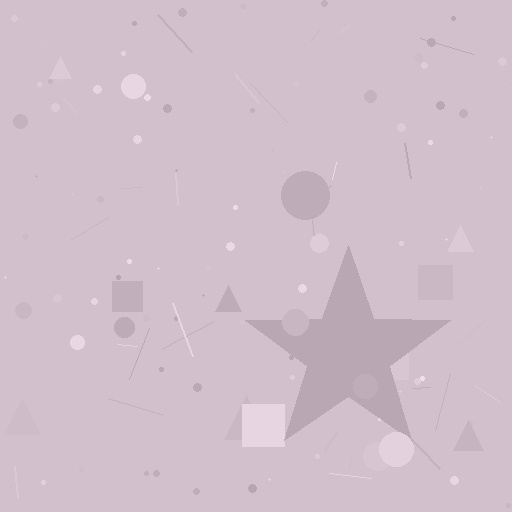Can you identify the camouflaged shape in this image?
The camouflaged shape is a star.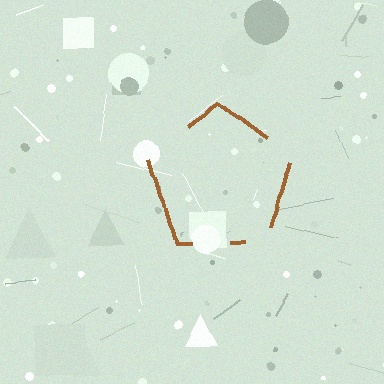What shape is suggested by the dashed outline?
The dashed outline suggests a pentagon.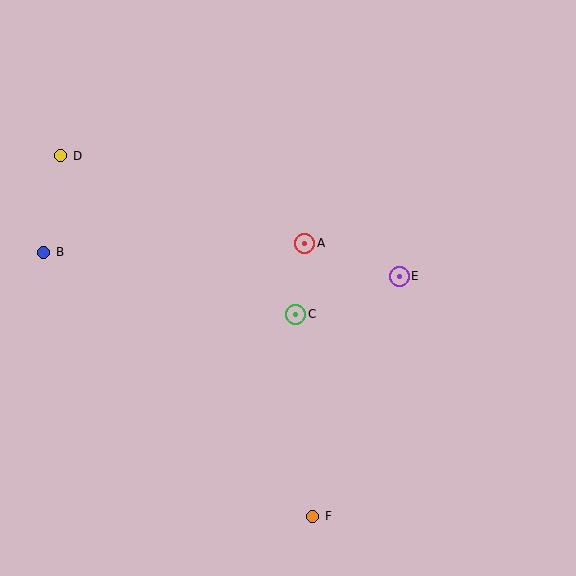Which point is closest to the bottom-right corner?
Point F is closest to the bottom-right corner.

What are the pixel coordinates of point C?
Point C is at (296, 314).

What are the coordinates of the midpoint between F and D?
The midpoint between F and D is at (187, 336).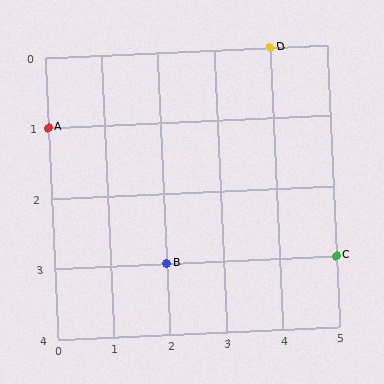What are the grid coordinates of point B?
Point B is at grid coordinates (2, 3).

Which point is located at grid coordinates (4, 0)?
Point D is at (4, 0).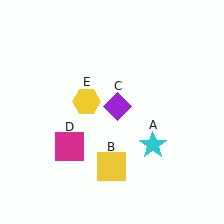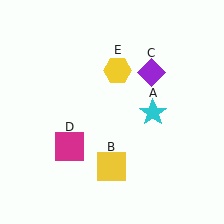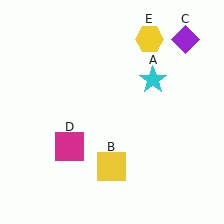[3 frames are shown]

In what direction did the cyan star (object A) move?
The cyan star (object A) moved up.